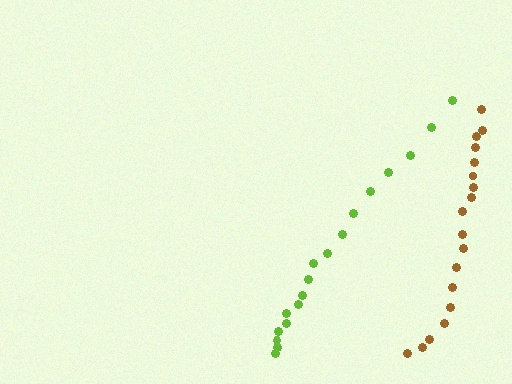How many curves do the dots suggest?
There are 2 distinct paths.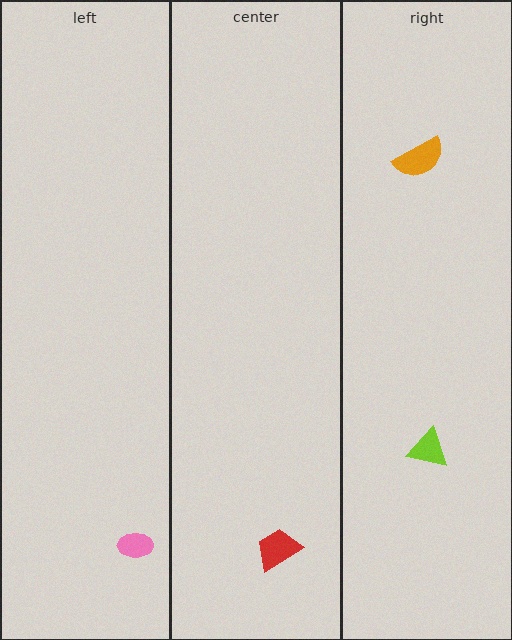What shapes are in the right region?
The orange semicircle, the lime triangle.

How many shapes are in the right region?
2.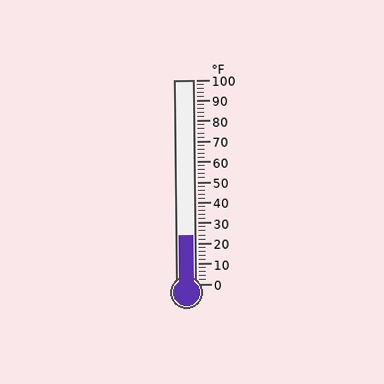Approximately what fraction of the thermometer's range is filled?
The thermometer is filled to approximately 25% of its range.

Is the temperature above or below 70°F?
The temperature is below 70°F.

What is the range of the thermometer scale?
The thermometer scale ranges from 0°F to 100°F.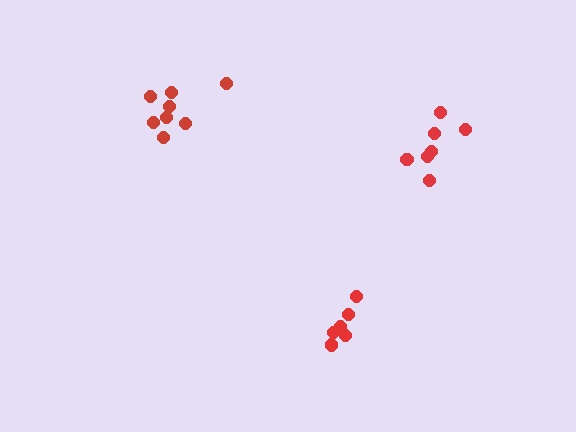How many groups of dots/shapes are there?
There are 3 groups.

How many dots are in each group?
Group 1: 8 dots, Group 2: 6 dots, Group 3: 7 dots (21 total).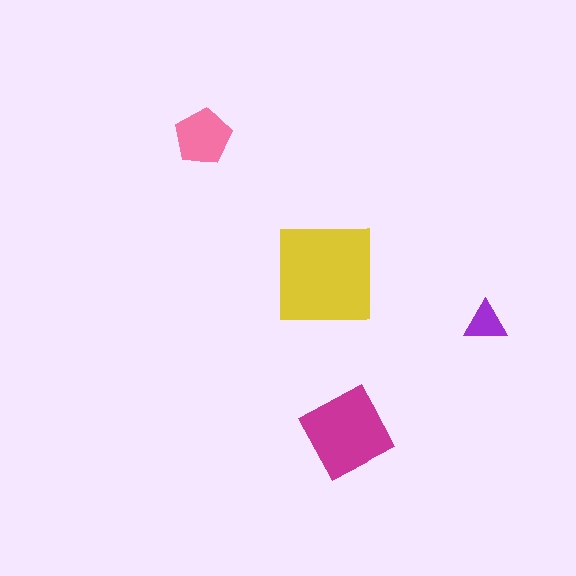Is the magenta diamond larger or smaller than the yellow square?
Smaller.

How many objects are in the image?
There are 4 objects in the image.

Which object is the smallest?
The purple triangle.